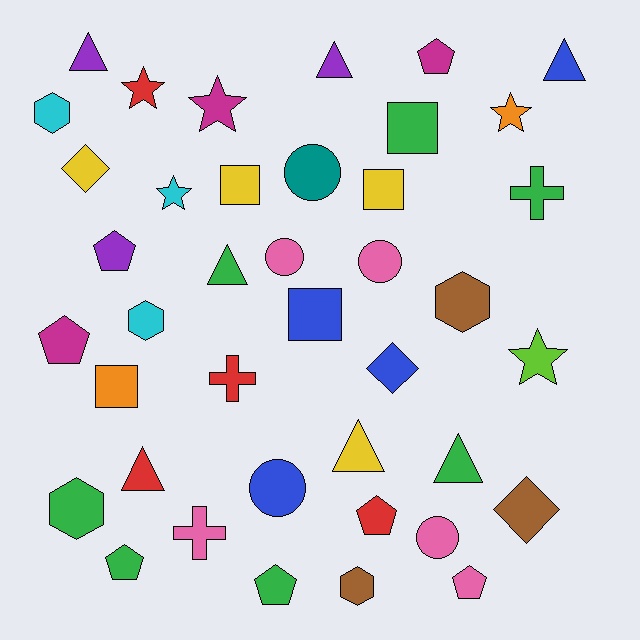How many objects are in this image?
There are 40 objects.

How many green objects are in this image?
There are 7 green objects.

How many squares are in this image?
There are 5 squares.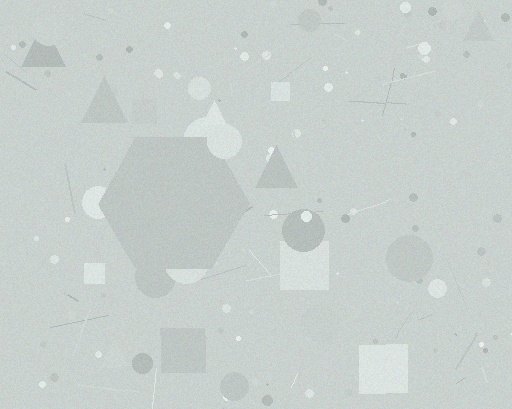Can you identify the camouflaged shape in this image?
The camouflaged shape is a hexagon.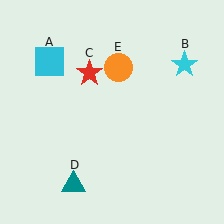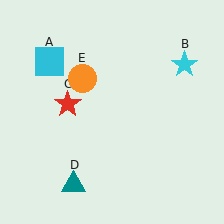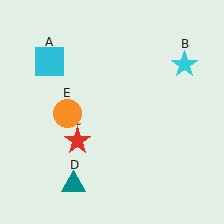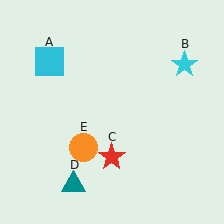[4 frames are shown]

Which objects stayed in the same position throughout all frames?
Cyan square (object A) and cyan star (object B) and teal triangle (object D) remained stationary.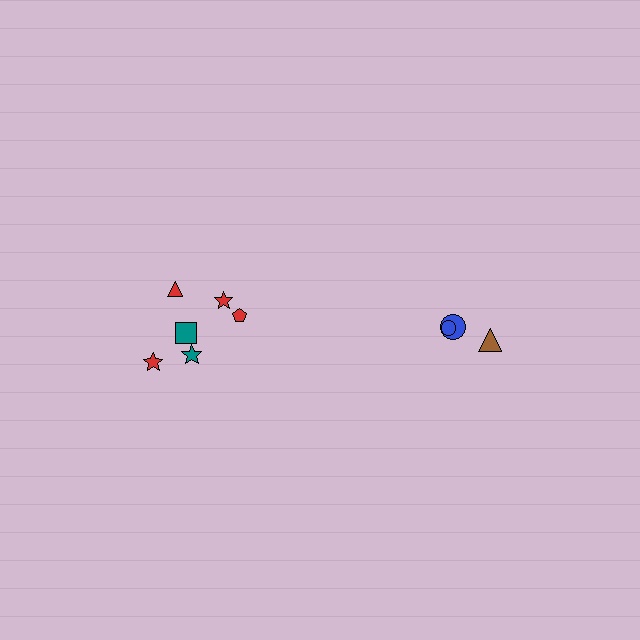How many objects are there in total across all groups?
There are 9 objects.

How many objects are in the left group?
There are 6 objects.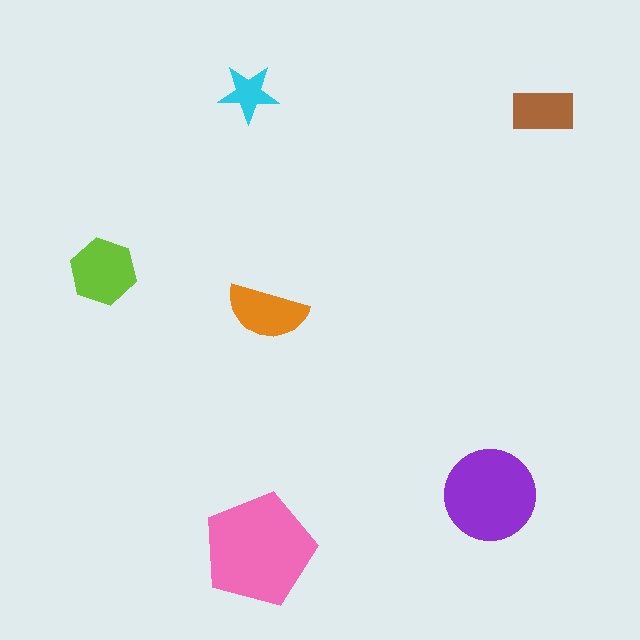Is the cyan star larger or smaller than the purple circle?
Smaller.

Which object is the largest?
The pink pentagon.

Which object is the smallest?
The cyan star.